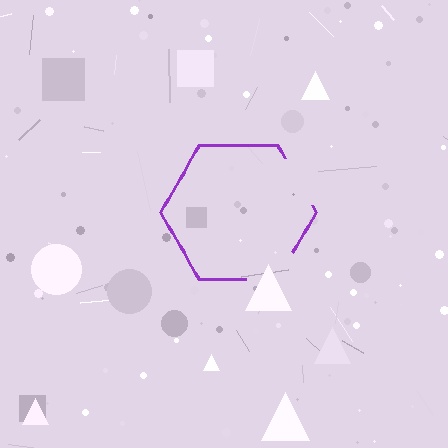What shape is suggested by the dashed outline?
The dashed outline suggests a hexagon.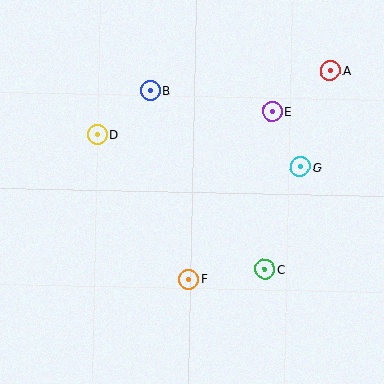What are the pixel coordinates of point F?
Point F is at (189, 279).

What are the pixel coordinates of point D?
Point D is at (97, 135).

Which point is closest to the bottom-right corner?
Point C is closest to the bottom-right corner.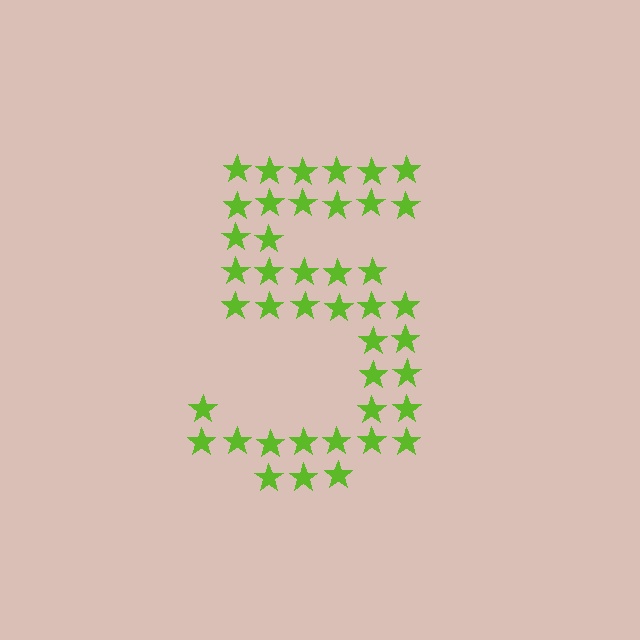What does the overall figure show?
The overall figure shows the digit 5.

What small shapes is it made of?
It is made of small stars.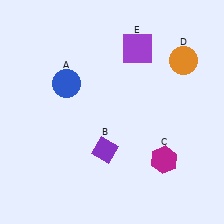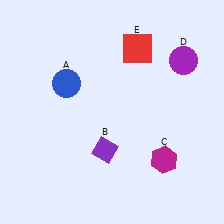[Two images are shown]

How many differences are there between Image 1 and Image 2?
There are 2 differences between the two images.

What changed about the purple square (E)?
In Image 1, E is purple. In Image 2, it changed to red.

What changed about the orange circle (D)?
In Image 1, D is orange. In Image 2, it changed to purple.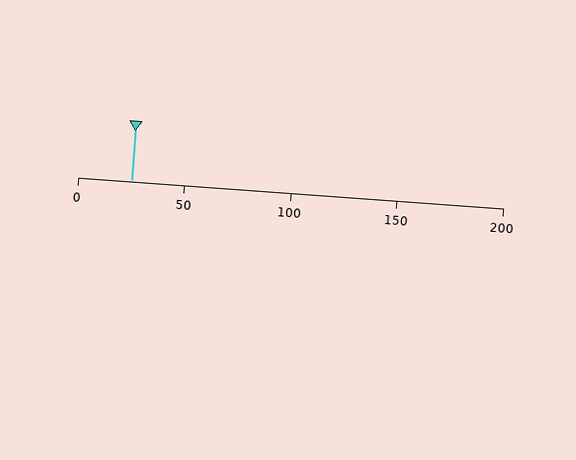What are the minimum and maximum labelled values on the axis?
The axis runs from 0 to 200.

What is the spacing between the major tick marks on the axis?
The major ticks are spaced 50 apart.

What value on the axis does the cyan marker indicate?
The marker indicates approximately 25.